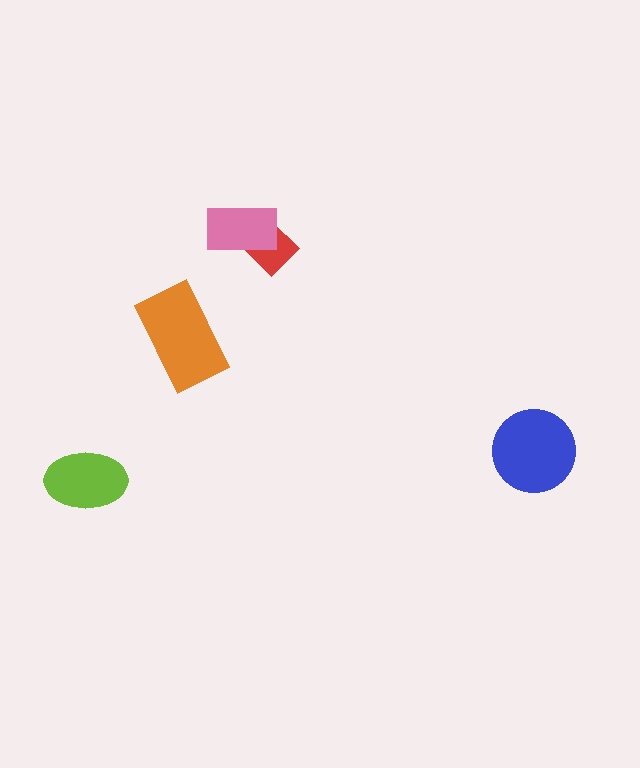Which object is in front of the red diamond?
The pink rectangle is in front of the red diamond.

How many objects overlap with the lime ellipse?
0 objects overlap with the lime ellipse.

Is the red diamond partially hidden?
Yes, it is partially covered by another shape.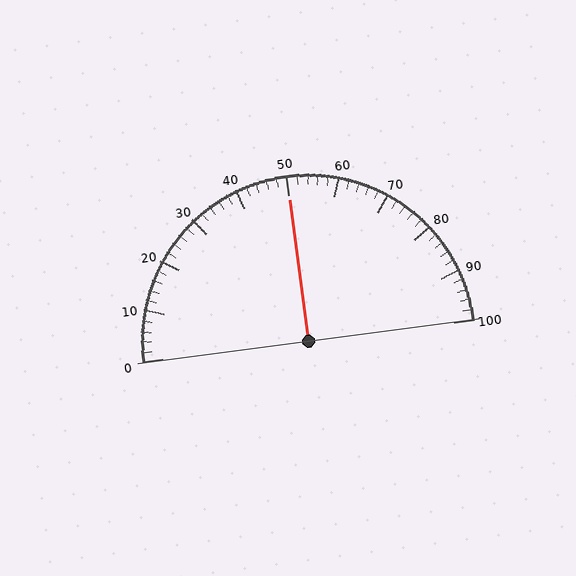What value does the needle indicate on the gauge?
The needle indicates approximately 50.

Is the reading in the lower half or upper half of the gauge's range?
The reading is in the upper half of the range (0 to 100).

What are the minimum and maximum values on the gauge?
The gauge ranges from 0 to 100.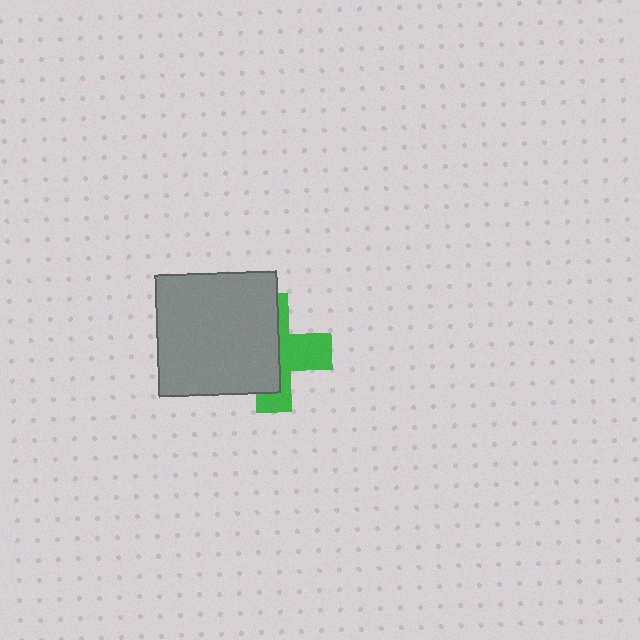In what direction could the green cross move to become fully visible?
The green cross could move right. That would shift it out from behind the gray square entirely.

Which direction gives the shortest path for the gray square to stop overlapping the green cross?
Moving left gives the shortest separation.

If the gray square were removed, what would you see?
You would see the complete green cross.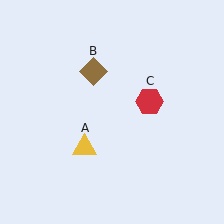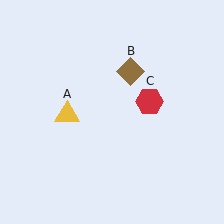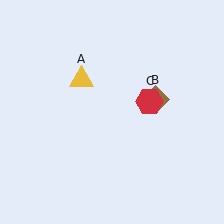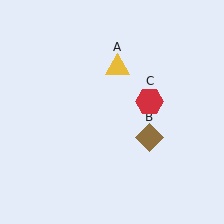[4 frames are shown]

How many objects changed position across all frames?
2 objects changed position: yellow triangle (object A), brown diamond (object B).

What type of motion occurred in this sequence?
The yellow triangle (object A), brown diamond (object B) rotated clockwise around the center of the scene.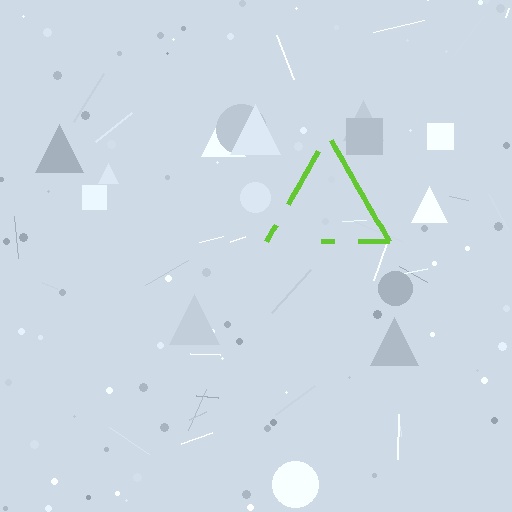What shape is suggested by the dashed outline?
The dashed outline suggests a triangle.